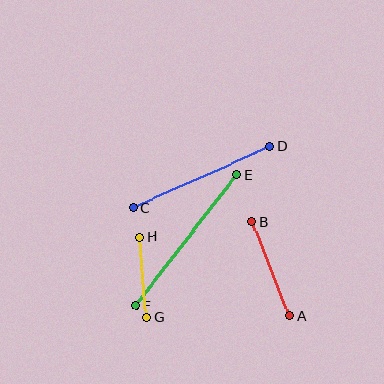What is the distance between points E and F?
The distance is approximately 164 pixels.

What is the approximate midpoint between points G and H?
The midpoint is at approximately (143, 277) pixels.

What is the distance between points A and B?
The distance is approximately 101 pixels.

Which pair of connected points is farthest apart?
Points E and F are farthest apart.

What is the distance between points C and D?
The distance is approximately 150 pixels.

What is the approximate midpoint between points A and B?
The midpoint is at approximately (271, 269) pixels.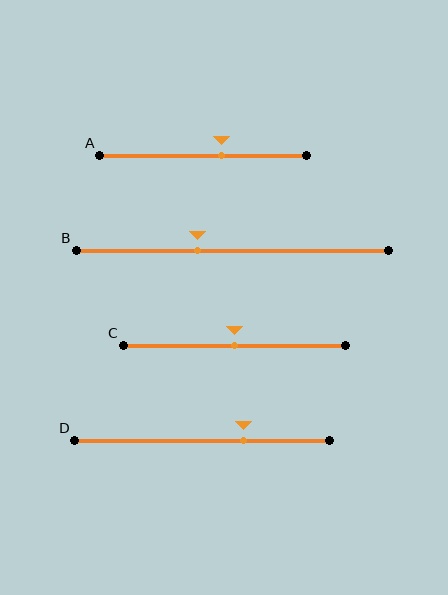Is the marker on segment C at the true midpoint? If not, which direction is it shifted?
Yes, the marker on segment C is at the true midpoint.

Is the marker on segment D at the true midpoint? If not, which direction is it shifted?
No, the marker on segment D is shifted to the right by about 16% of the segment length.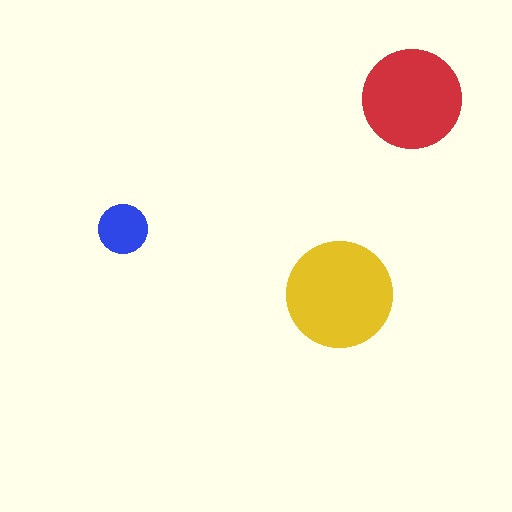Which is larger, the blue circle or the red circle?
The red one.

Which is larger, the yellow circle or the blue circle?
The yellow one.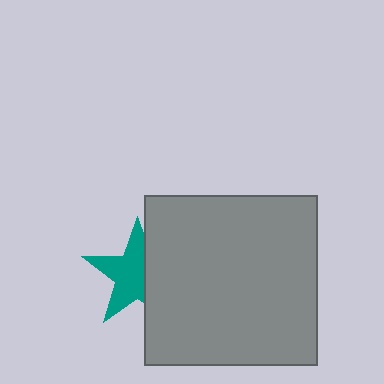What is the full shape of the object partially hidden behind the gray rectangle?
The partially hidden object is a teal star.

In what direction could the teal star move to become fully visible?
The teal star could move left. That would shift it out from behind the gray rectangle entirely.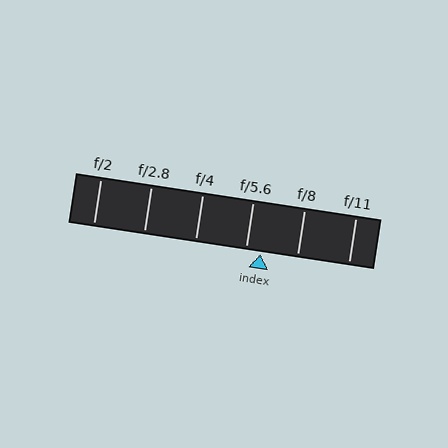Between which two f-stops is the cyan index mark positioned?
The index mark is between f/5.6 and f/8.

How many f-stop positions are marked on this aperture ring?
There are 6 f-stop positions marked.